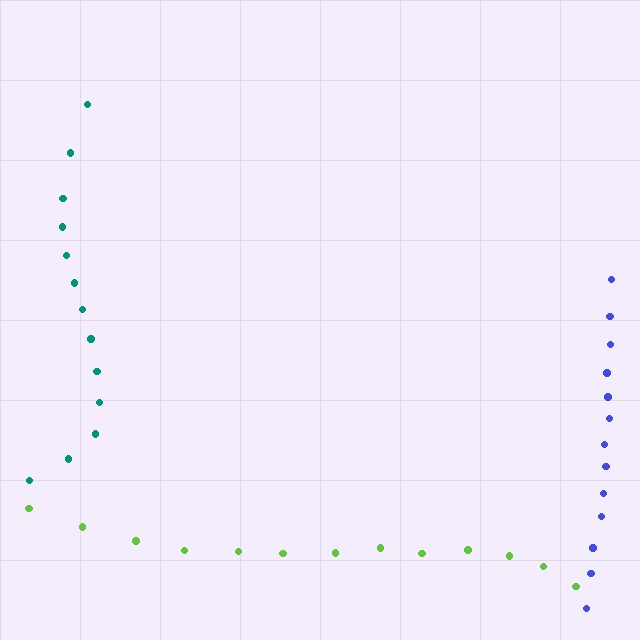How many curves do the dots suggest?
There are 3 distinct paths.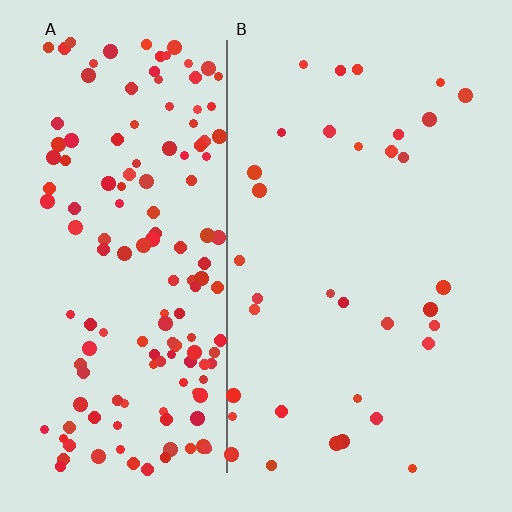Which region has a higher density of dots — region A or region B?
A (the left).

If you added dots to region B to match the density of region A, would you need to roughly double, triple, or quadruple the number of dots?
Approximately quadruple.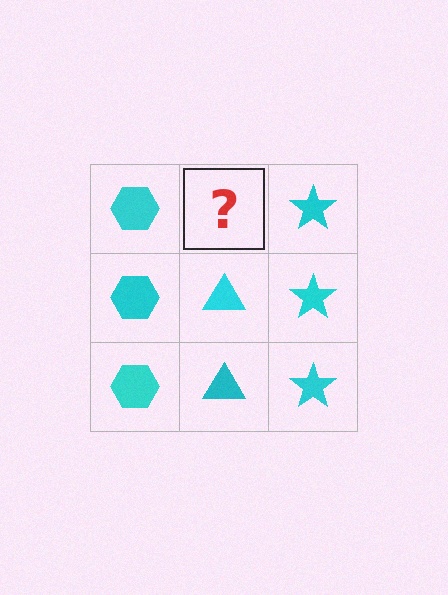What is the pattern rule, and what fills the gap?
The rule is that each column has a consistent shape. The gap should be filled with a cyan triangle.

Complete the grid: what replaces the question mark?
The question mark should be replaced with a cyan triangle.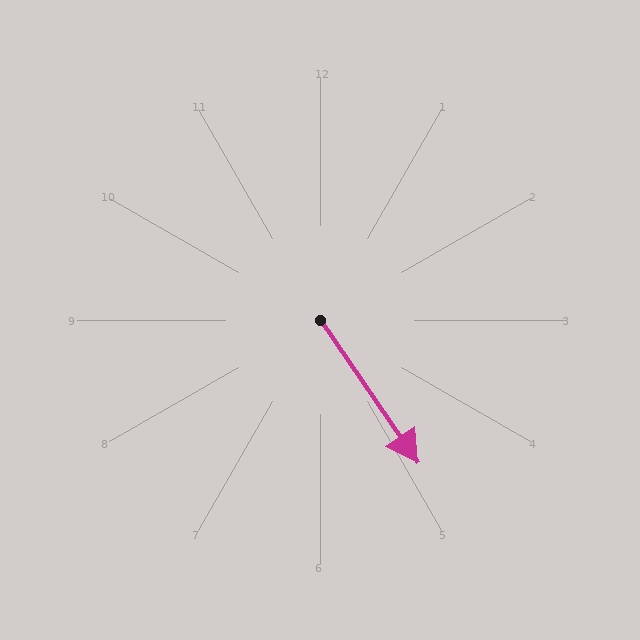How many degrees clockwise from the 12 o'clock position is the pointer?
Approximately 146 degrees.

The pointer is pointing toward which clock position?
Roughly 5 o'clock.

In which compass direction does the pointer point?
Southeast.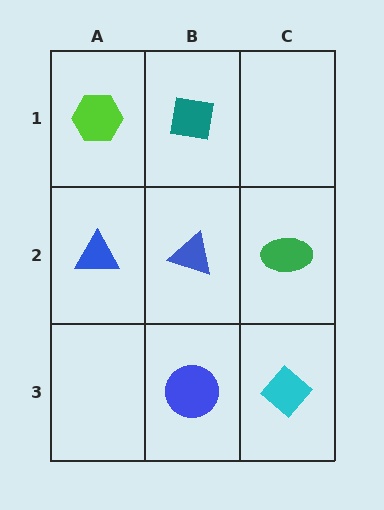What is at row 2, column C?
A green ellipse.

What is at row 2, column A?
A blue triangle.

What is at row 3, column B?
A blue circle.